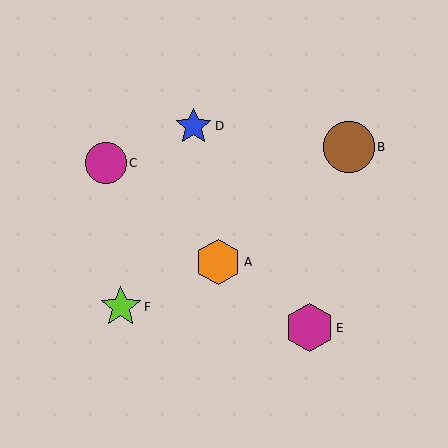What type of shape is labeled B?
Shape B is a brown circle.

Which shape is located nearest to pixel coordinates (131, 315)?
The lime star (labeled F) at (121, 307) is nearest to that location.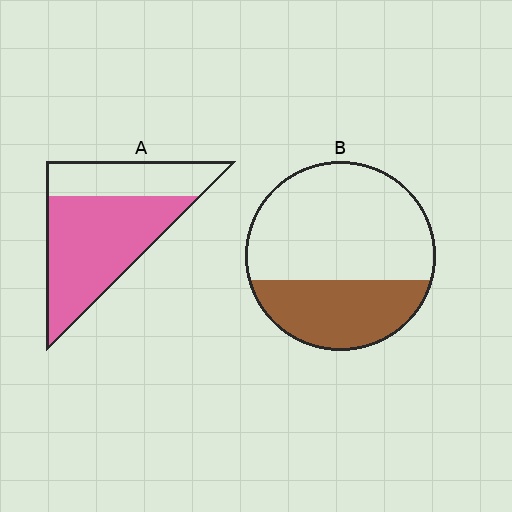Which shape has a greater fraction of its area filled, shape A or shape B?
Shape A.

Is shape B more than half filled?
No.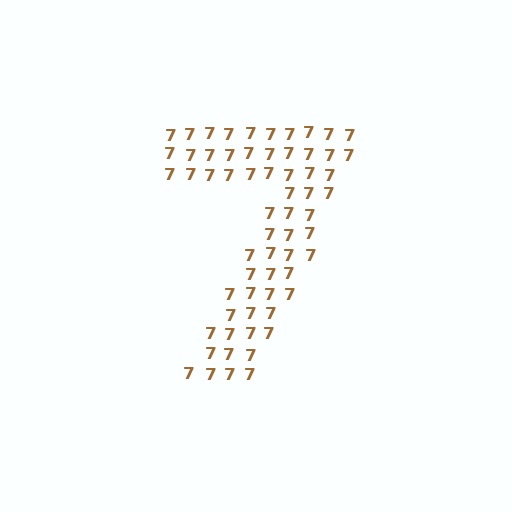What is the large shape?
The large shape is the digit 7.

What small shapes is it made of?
It is made of small digit 7's.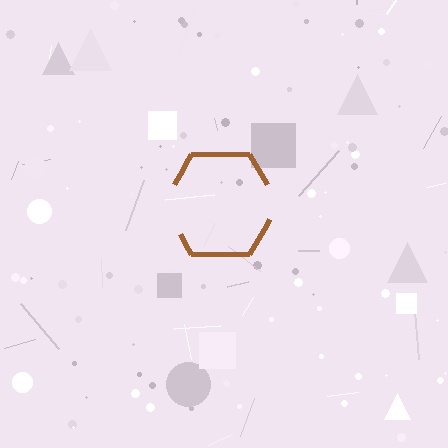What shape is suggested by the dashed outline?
The dashed outline suggests a hexagon.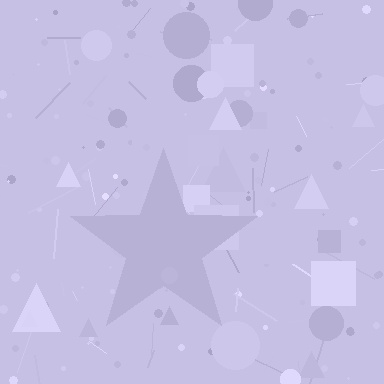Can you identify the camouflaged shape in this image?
The camouflaged shape is a star.